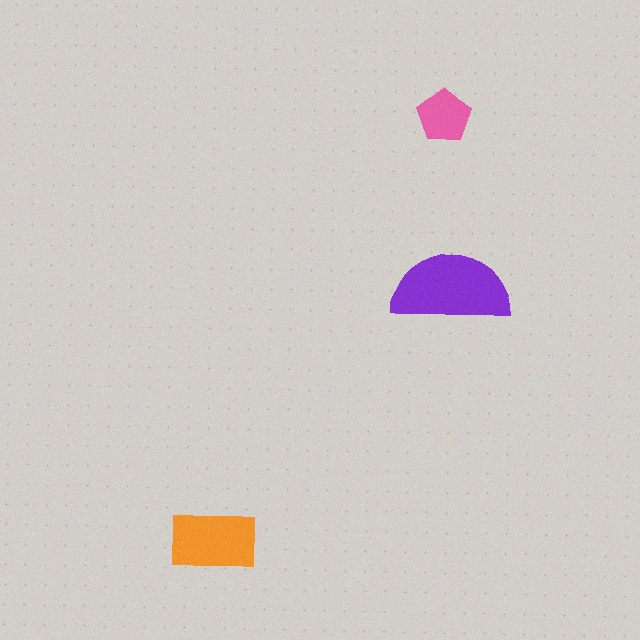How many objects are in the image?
There are 3 objects in the image.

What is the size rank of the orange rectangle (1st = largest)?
2nd.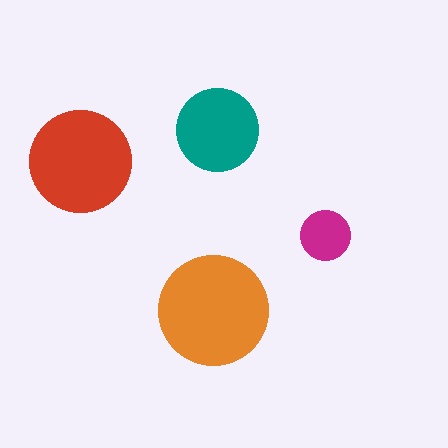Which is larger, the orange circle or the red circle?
The orange one.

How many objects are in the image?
There are 4 objects in the image.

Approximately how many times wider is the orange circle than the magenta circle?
About 2 times wider.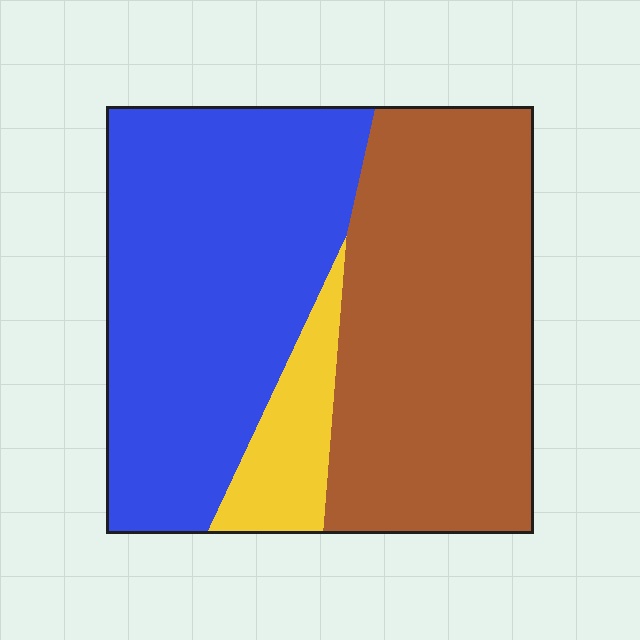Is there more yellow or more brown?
Brown.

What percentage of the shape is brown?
Brown takes up between a quarter and a half of the shape.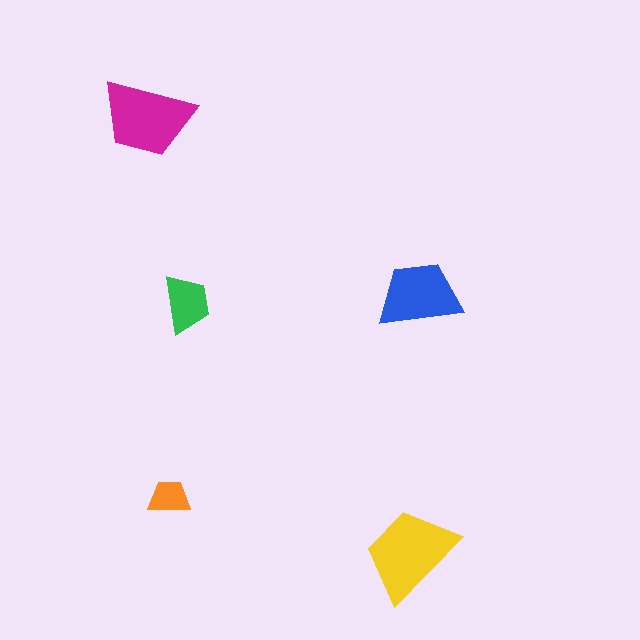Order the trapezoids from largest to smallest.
the yellow one, the magenta one, the blue one, the green one, the orange one.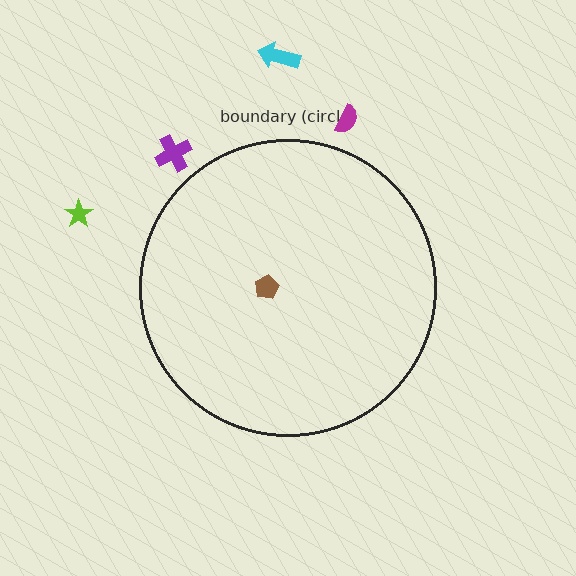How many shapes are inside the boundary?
1 inside, 4 outside.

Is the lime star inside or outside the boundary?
Outside.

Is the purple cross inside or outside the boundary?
Outside.